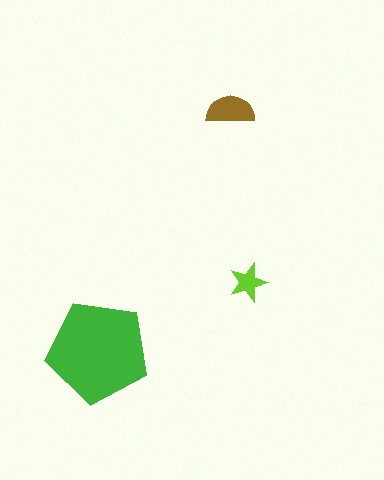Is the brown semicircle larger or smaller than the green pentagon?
Smaller.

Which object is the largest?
The green pentagon.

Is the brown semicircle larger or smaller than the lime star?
Larger.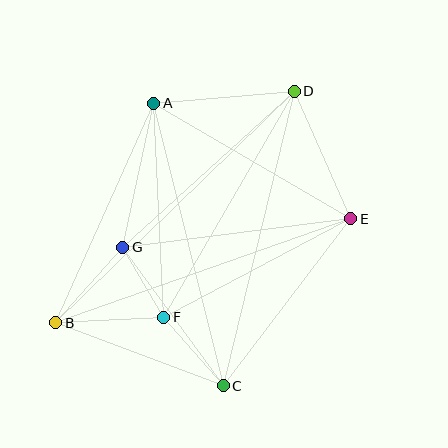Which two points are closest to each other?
Points F and G are closest to each other.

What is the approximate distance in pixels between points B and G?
The distance between B and G is approximately 101 pixels.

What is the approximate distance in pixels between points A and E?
The distance between A and E is approximately 228 pixels.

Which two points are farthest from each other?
Points B and D are farthest from each other.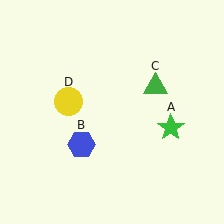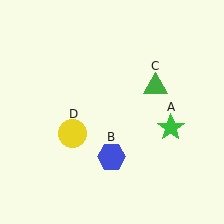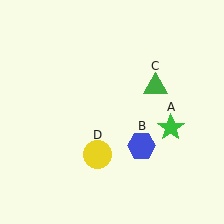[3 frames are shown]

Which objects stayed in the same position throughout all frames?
Green star (object A) and green triangle (object C) remained stationary.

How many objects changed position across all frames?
2 objects changed position: blue hexagon (object B), yellow circle (object D).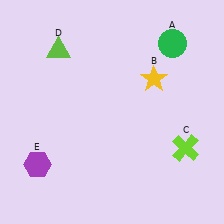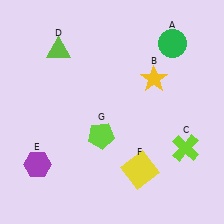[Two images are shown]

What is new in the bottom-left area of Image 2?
A lime pentagon (G) was added in the bottom-left area of Image 2.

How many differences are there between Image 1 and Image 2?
There are 2 differences between the two images.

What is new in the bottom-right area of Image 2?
A yellow square (F) was added in the bottom-right area of Image 2.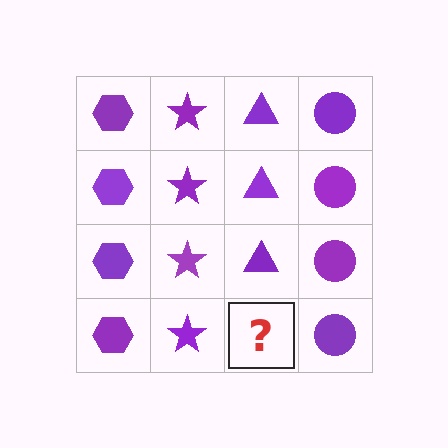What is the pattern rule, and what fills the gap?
The rule is that each column has a consistent shape. The gap should be filled with a purple triangle.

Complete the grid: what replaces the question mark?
The question mark should be replaced with a purple triangle.